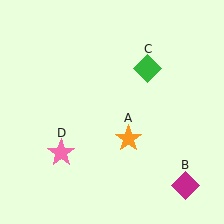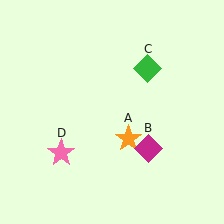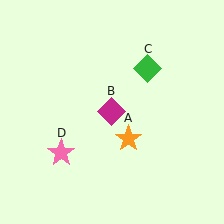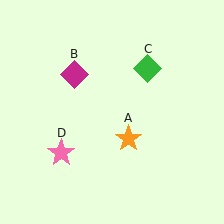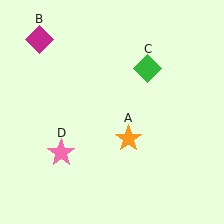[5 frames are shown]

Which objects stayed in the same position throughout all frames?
Orange star (object A) and green diamond (object C) and pink star (object D) remained stationary.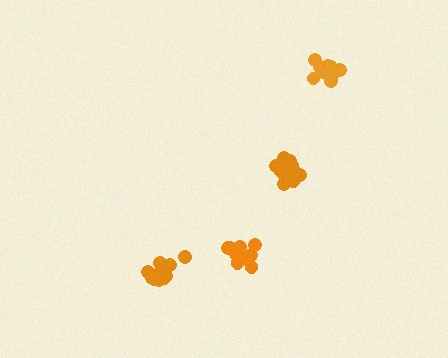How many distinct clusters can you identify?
There are 4 distinct clusters.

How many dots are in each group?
Group 1: 11 dots, Group 2: 12 dots, Group 3: 14 dots, Group 4: 11 dots (48 total).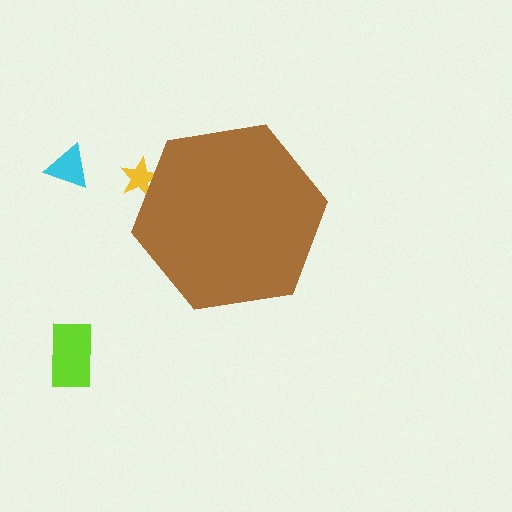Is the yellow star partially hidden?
Yes, the yellow star is partially hidden behind the brown hexagon.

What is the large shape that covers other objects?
A brown hexagon.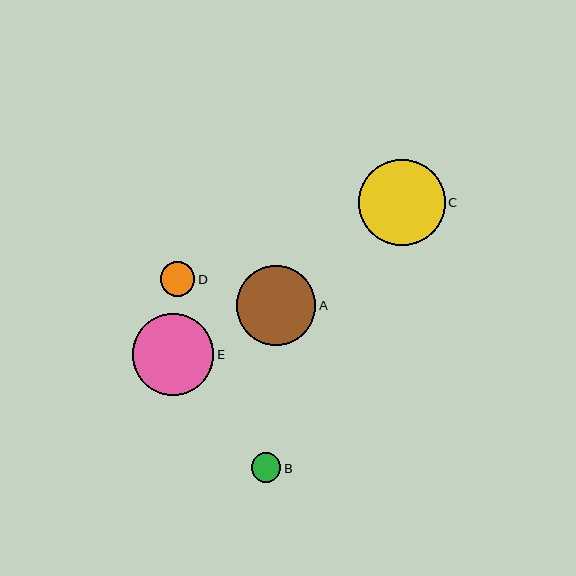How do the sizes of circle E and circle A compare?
Circle E and circle A are approximately the same size.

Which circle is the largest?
Circle C is the largest with a size of approximately 87 pixels.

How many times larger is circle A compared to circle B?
Circle A is approximately 2.7 times the size of circle B.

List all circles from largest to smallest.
From largest to smallest: C, E, A, D, B.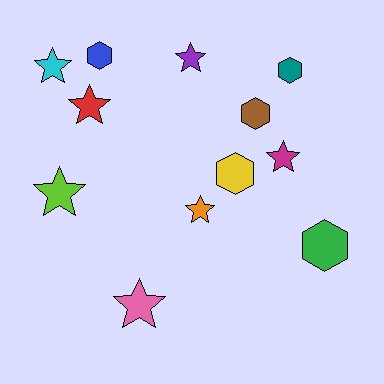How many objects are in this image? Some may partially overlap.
There are 12 objects.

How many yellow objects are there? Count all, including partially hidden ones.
There is 1 yellow object.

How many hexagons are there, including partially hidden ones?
There are 5 hexagons.